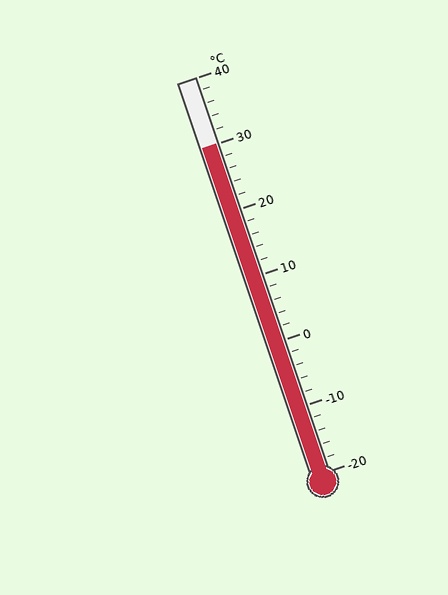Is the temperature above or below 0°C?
The temperature is above 0°C.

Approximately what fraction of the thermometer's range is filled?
The thermometer is filled to approximately 85% of its range.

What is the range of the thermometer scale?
The thermometer scale ranges from -20°C to 40°C.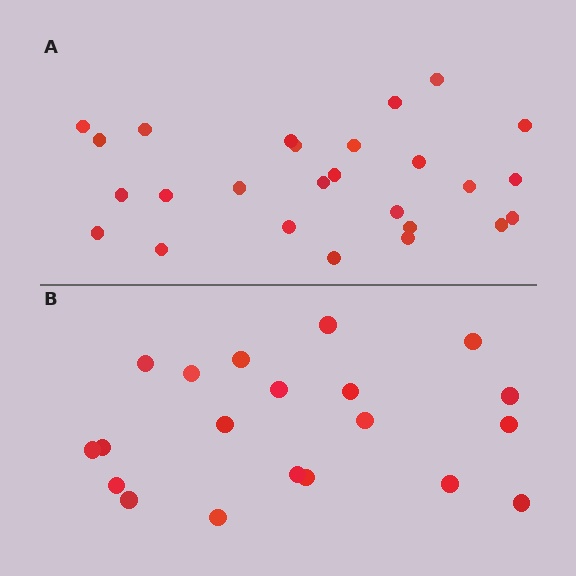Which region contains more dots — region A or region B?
Region A (the top region) has more dots.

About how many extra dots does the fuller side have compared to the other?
Region A has about 6 more dots than region B.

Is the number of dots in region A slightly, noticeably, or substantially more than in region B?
Region A has noticeably more, but not dramatically so. The ratio is roughly 1.3 to 1.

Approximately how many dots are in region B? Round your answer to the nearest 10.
About 20 dots.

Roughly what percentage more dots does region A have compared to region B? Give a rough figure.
About 30% more.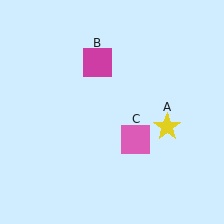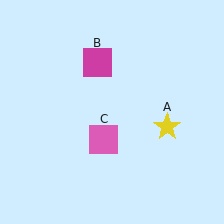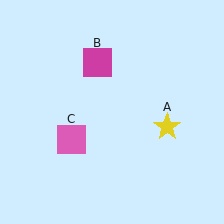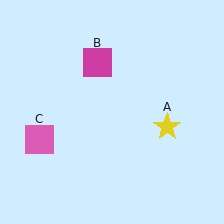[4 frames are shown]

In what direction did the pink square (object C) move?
The pink square (object C) moved left.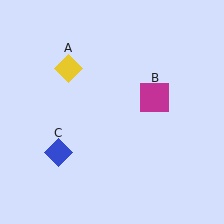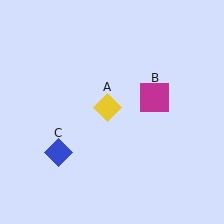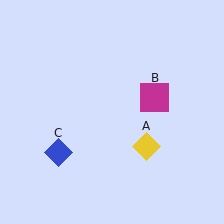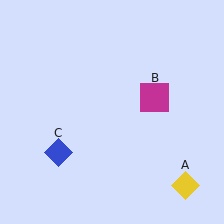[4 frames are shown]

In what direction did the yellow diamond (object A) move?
The yellow diamond (object A) moved down and to the right.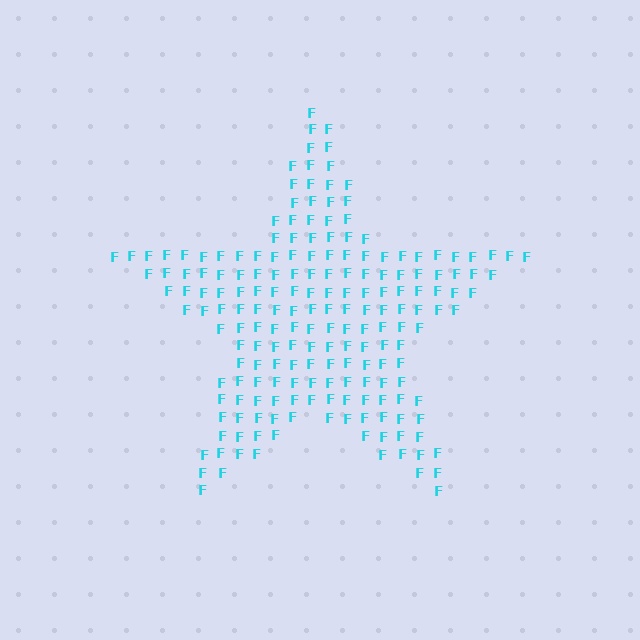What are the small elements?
The small elements are letter F's.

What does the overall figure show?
The overall figure shows a star.